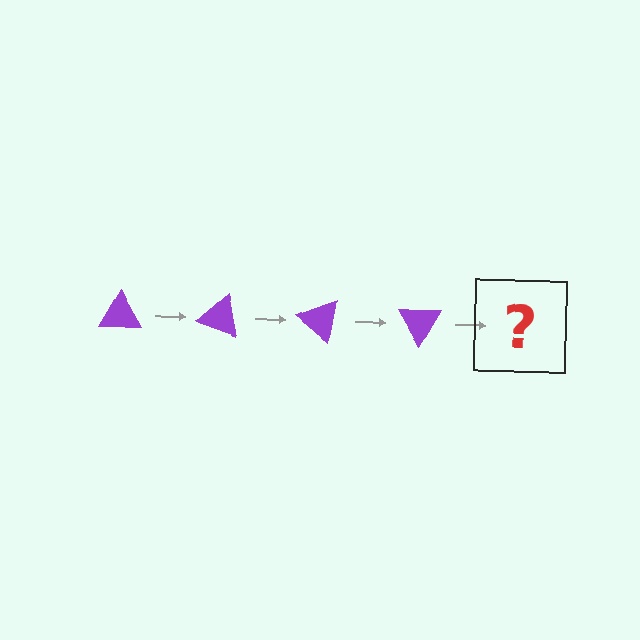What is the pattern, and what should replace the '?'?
The pattern is that the triangle rotates 20 degrees each step. The '?' should be a purple triangle rotated 80 degrees.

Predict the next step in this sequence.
The next step is a purple triangle rotated 80 degrees.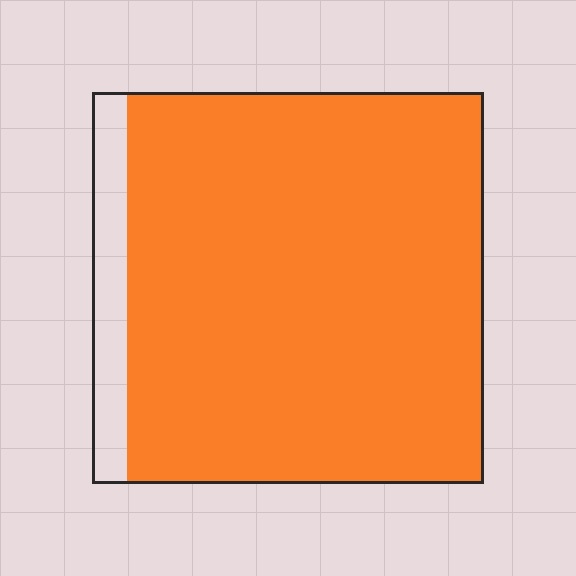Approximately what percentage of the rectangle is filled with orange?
Approximately 90%.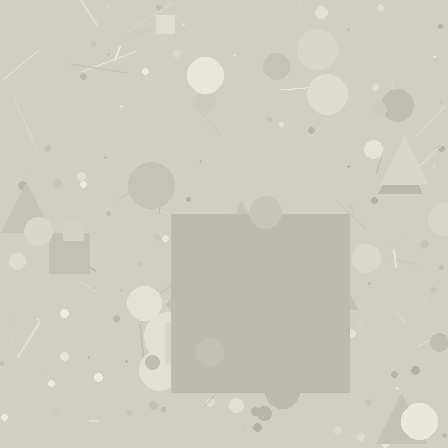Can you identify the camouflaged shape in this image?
The camouflaged shape is a square.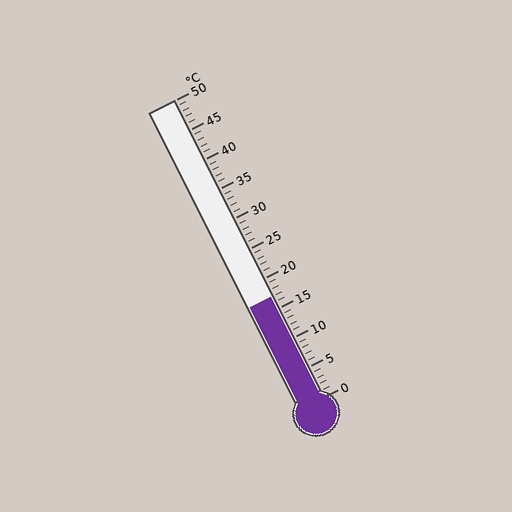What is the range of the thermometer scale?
The thermometer scale ranges from 0°C to 50°C.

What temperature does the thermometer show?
The thermometer shows approximately 17°C.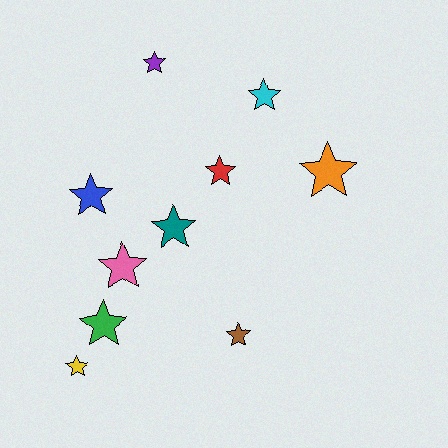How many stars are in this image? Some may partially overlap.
There are 10 stars.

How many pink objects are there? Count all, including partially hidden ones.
There is 1 pink object.